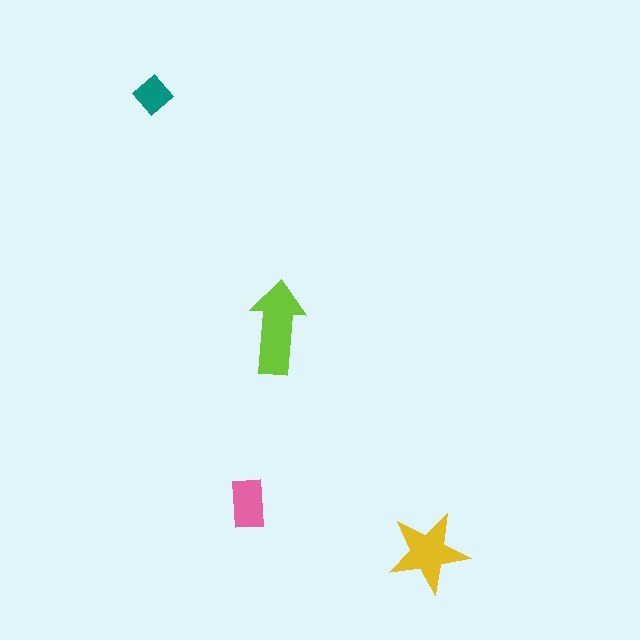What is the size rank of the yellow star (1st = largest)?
2nd.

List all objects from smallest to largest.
The teal diamond, the pink rectangle, the yellow star, the lime arrow.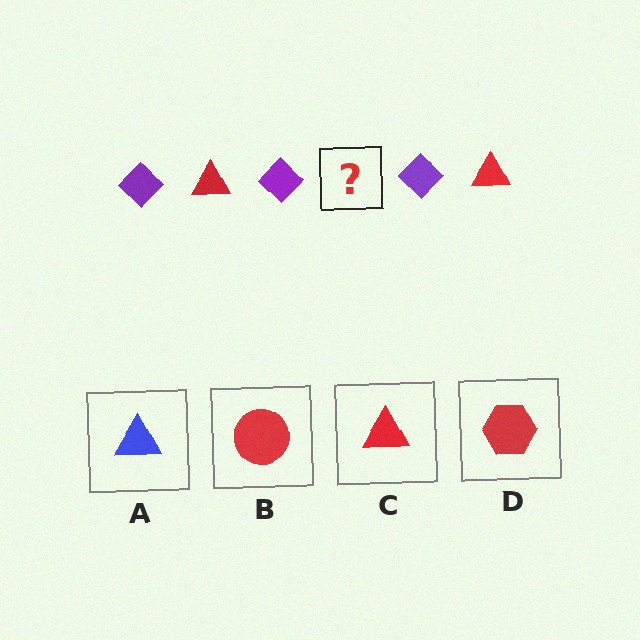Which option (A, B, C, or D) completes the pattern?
C.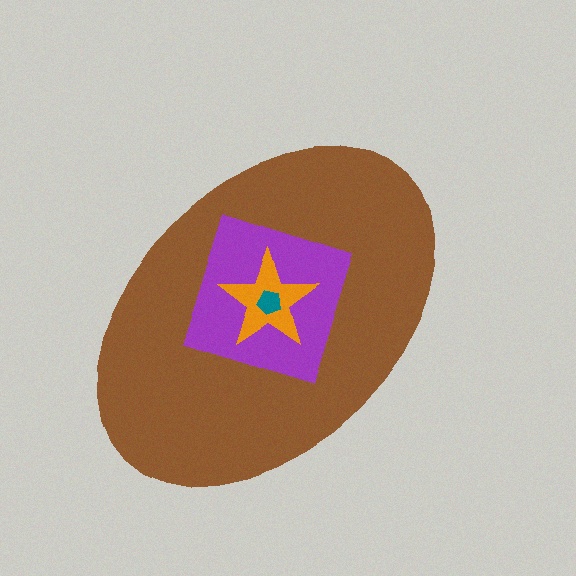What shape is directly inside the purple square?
The orange star.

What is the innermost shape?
The teal pentagon.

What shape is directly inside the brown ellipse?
The purple square.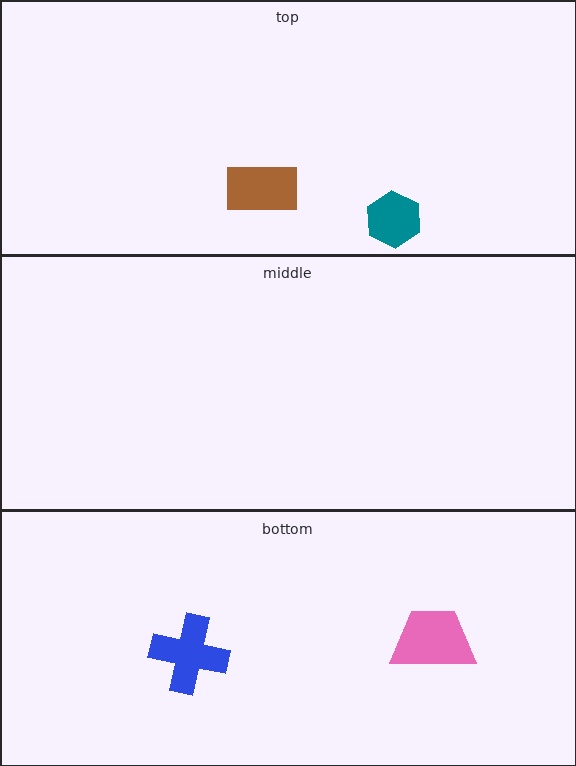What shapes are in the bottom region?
The pink trapezoid, the blue cross.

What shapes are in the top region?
The brown rectangle, the teal hexagon.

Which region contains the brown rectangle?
The top region.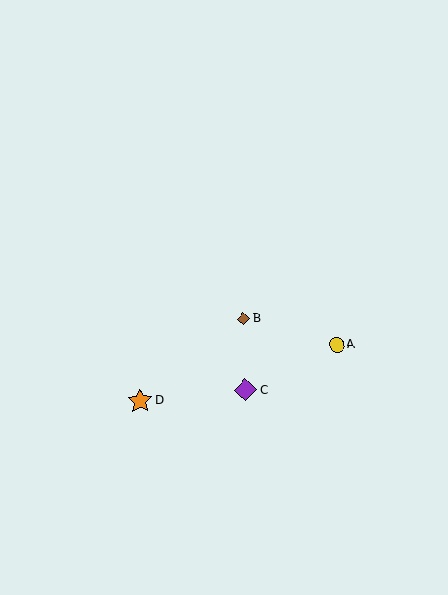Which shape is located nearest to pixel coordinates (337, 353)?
The yellow circle (labeled A) at (337, 345) is nearest to that location.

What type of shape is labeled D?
Shape D is an orange star.